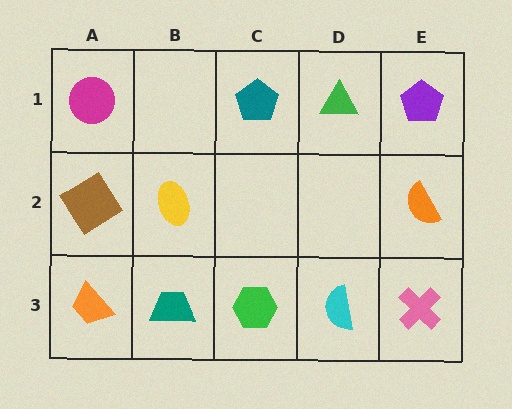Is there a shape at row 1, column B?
No, that cell is empty.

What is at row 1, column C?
A teal pentagon.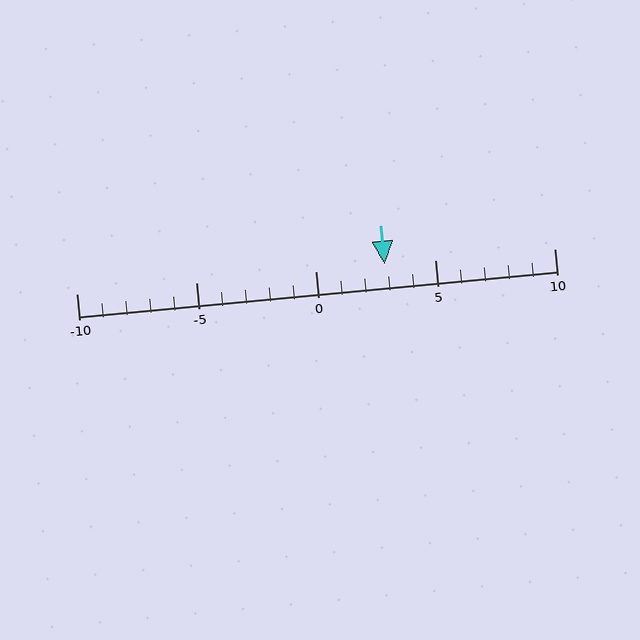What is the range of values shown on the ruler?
The ruler shows values from -10 to 10.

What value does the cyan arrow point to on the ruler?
The cyan arrow points to approximately 3.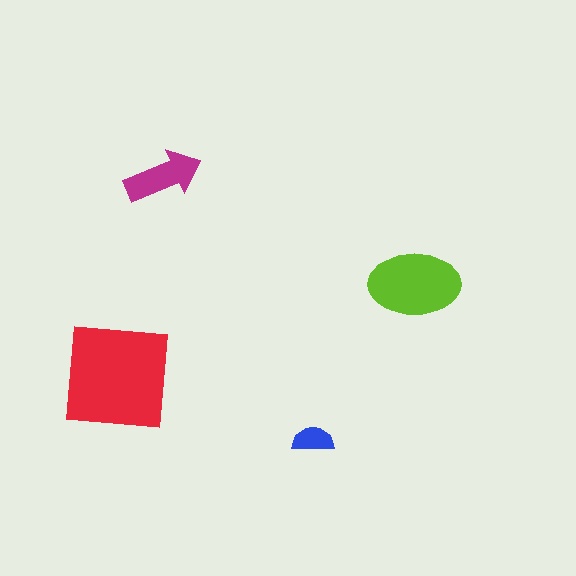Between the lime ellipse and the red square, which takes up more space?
The red square.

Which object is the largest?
The red square.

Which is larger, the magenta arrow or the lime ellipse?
The lime ellipse.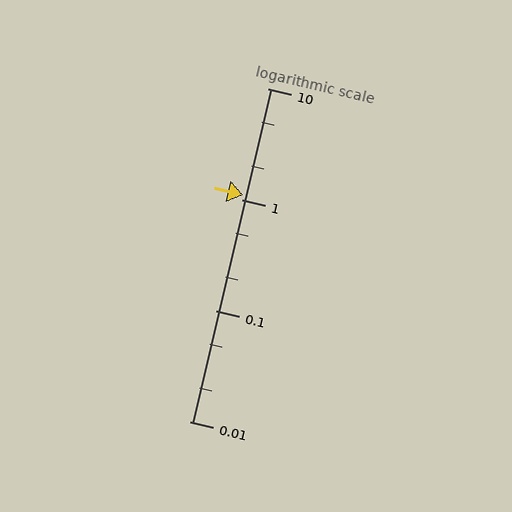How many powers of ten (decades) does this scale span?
The scale spans 3 decades, from 0.01 to 10.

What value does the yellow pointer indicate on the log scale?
The pointer indicates approximately 1.1.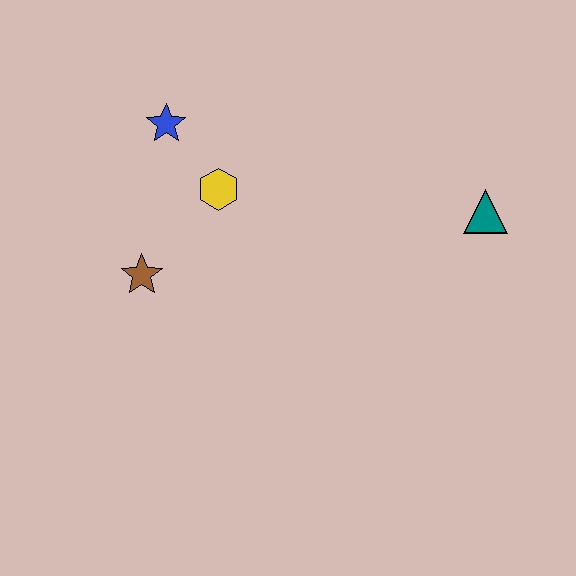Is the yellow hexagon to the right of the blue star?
Yes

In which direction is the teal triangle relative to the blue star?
The teal triangle is to the right of the blue star.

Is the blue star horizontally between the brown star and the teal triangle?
Yes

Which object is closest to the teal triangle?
The yellow hexagon is closest to the teal triangle.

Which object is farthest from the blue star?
The teal triangle is farthest from the blue star.